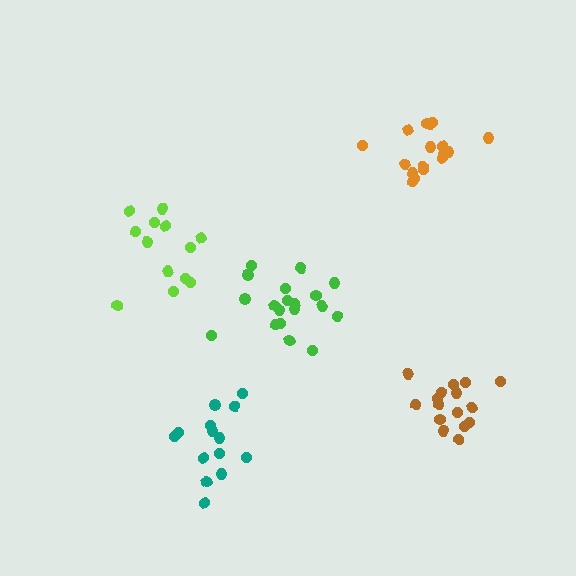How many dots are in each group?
Group 1: 17 dots, Group 2: 16 dots, Group 3: 13 dots, Group 4: 19 dots, Group 5: 14 dots (79 total).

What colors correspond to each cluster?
The clusters are colored: orange, brown, lime, green, teal.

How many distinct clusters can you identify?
There are 5 distinct clusters.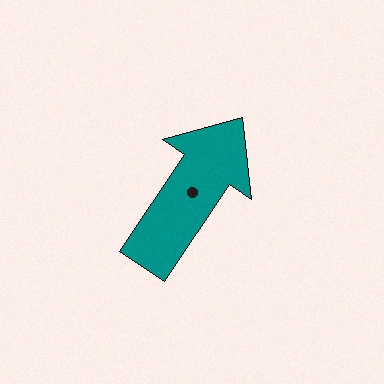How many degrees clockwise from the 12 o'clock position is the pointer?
Approximately 34 degrees.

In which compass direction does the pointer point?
Northeast.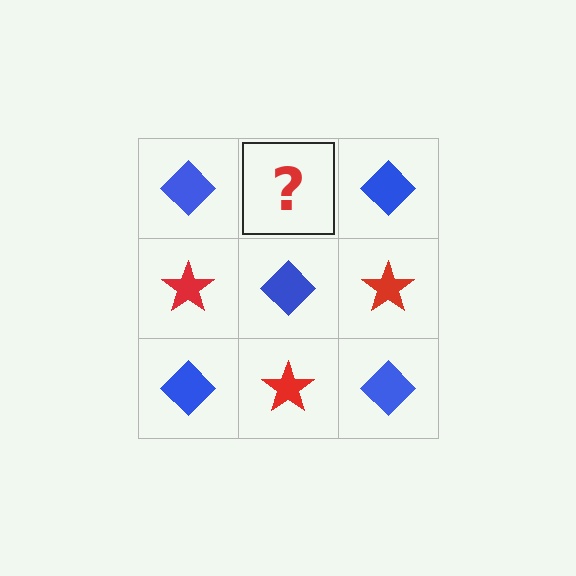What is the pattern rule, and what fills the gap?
The rule is that it alternates blue diamond and red star in a checkerboard pattern. The gap should be filled with a red star.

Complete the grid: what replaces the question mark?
The question mark should be replaced with a red star.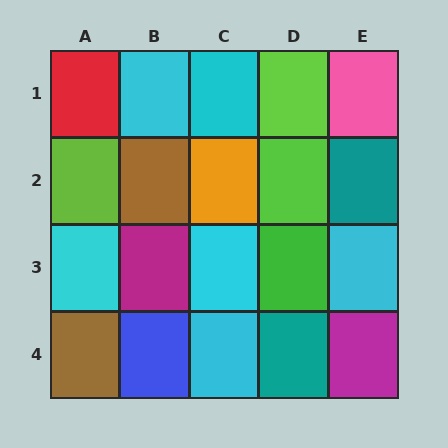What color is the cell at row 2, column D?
Lime.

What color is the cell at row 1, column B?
Cyan.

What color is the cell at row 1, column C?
Cyan.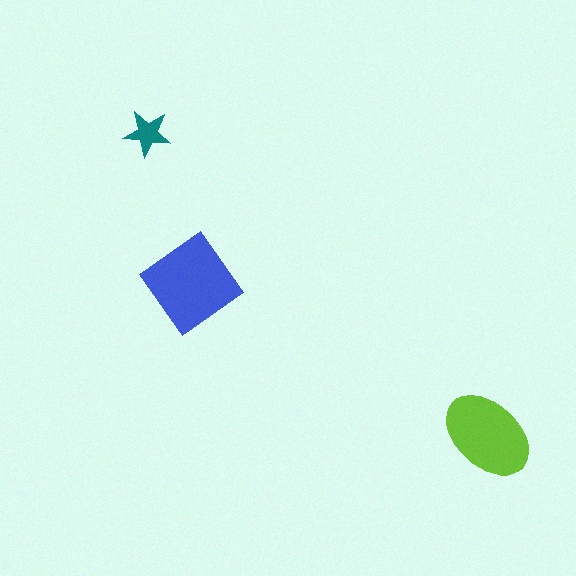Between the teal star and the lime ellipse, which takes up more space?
The lime ellipse.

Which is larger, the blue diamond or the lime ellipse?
The blue diamond.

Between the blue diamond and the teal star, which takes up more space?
The blue diamond.